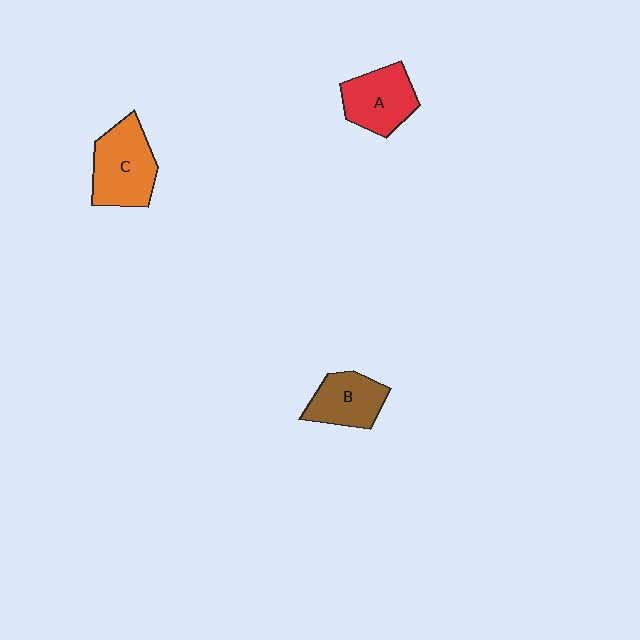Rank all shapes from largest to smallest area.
From largest to smallest: C (orange), A (red), B (brown).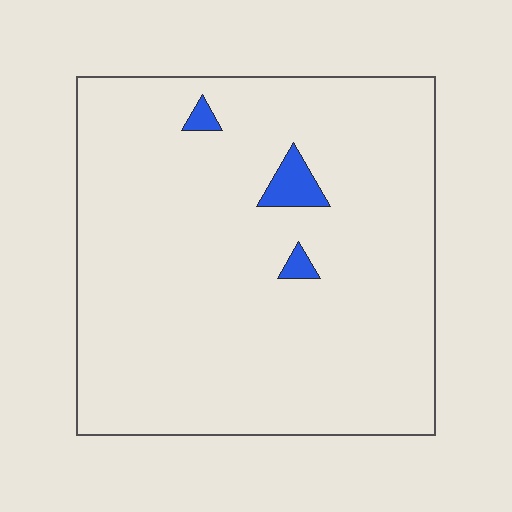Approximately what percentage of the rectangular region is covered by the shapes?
Approximately 5%.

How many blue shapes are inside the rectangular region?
3.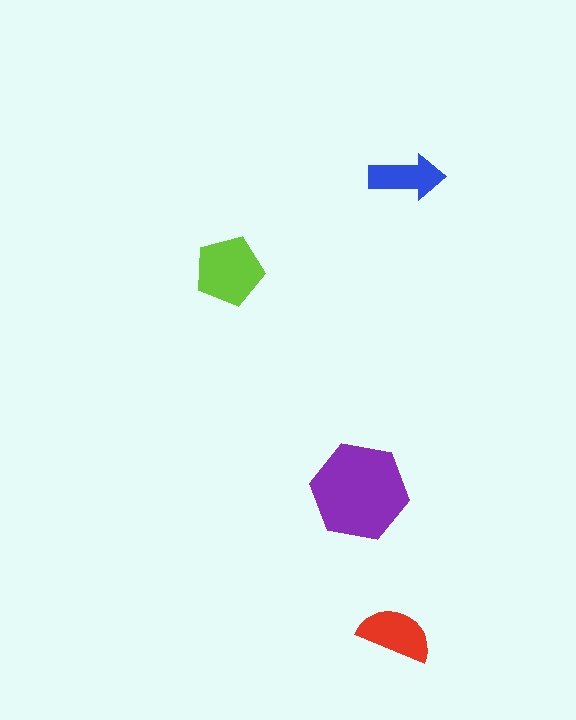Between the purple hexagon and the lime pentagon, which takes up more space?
The purple hexagon.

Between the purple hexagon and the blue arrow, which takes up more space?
The purple hexagon.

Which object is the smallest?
The blue arrow.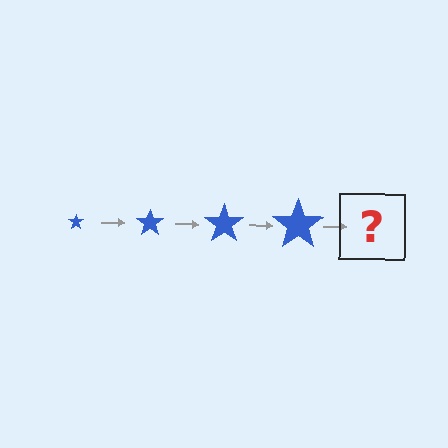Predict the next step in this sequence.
The next step is a blue star, larger than the previous one.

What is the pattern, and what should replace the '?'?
The pattern is that the star gets progressively larger each step. The '?' should be a blue star, larger than the previous one.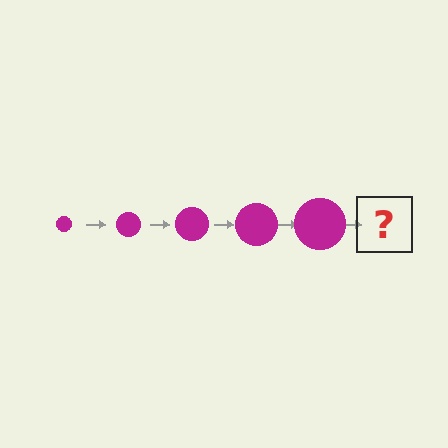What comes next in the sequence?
The next element should be a magenta circle, larger than the previous one.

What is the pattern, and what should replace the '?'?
The pattern is that the circle gets progressively larger each step. The '?' should be a magenta circle, larger than the previous one.